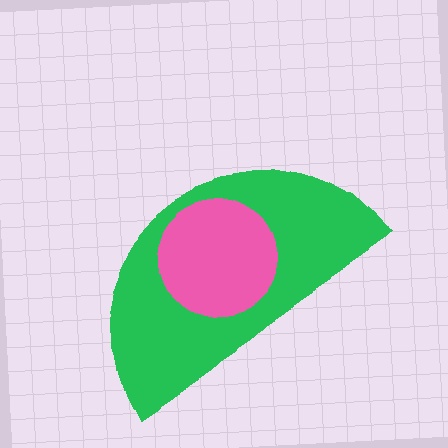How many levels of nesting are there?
2.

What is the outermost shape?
The green semicircle.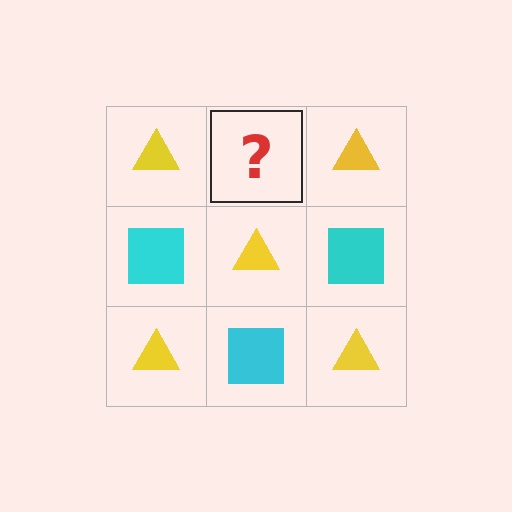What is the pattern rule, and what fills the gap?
The rule is that it alternates yellow triangle and cyan square in a checkerboard pattern. The gap should be filled with a cyan square.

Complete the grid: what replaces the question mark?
The question mark should be replaced with a cyan square.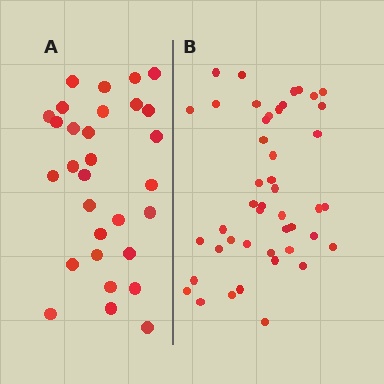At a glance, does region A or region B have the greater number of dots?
Region B (the right region) has more dots.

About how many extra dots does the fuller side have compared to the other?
Region B has approximately 15 more dots than region A.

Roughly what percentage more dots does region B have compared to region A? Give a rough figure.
About 50% more.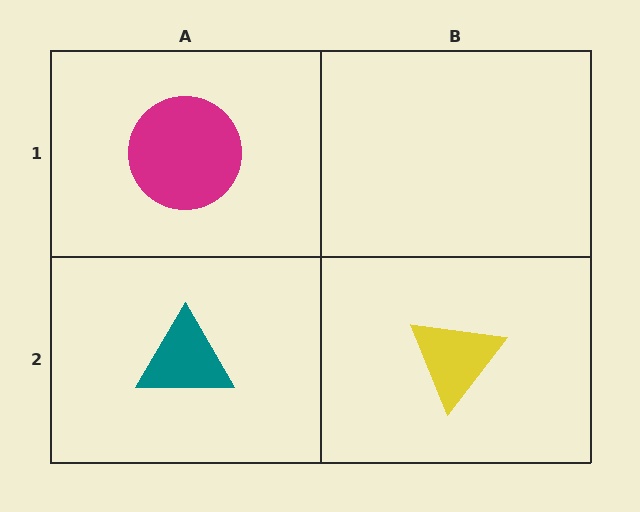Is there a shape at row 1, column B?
No, that cell is empty.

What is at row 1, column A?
A magenta circle.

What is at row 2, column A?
A teal triangle.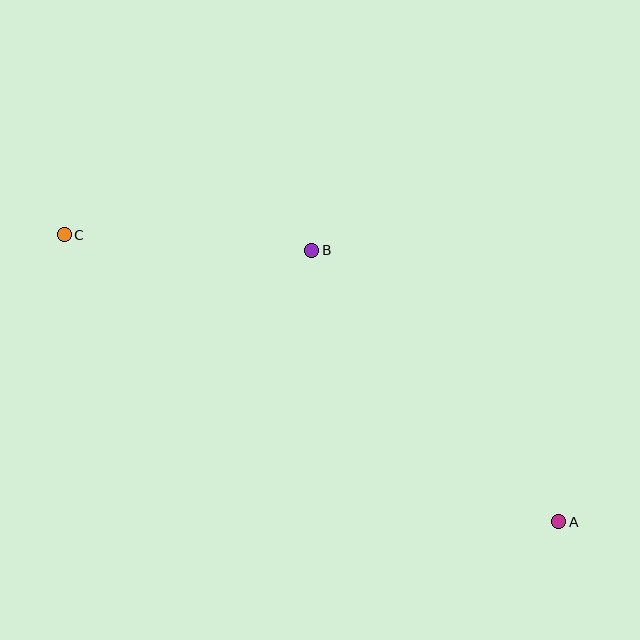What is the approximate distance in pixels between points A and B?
The distance between A and B is approximately 367 pixels.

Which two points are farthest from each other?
Points A and C are farthest from each other.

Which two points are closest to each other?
Points B and C are closest to each other.